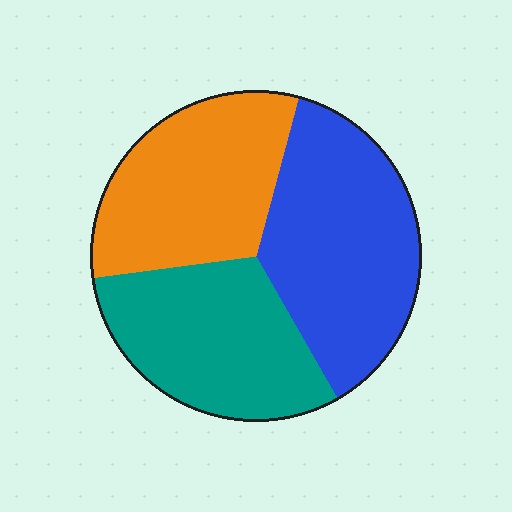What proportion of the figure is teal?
Teal takes up about one third (1/3) of the figure.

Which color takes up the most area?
Blue, at roughly 35%.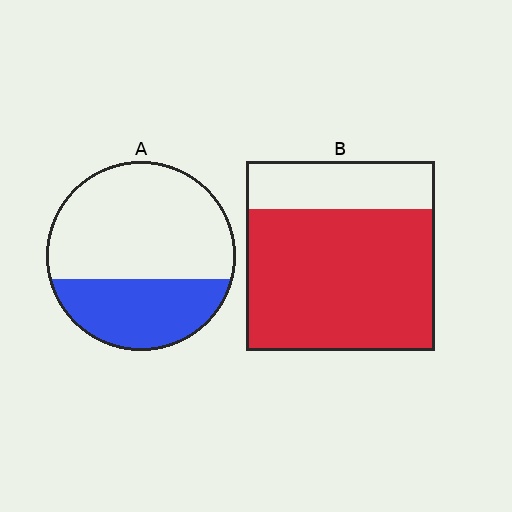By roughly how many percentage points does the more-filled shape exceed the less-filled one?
By roughly 40 percentage points (B over A).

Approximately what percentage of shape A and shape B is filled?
A is approximately 35% and B is approximately 75%.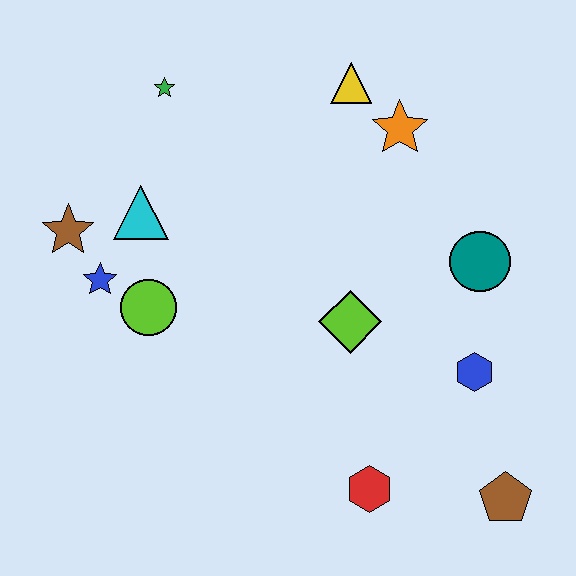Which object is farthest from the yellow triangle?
The brown pentagon is farthest from the yellow triangle.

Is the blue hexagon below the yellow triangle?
Yes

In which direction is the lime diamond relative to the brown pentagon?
The lime diamond is above the brown pentagon.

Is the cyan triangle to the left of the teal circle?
Yes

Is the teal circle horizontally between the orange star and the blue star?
No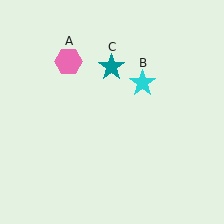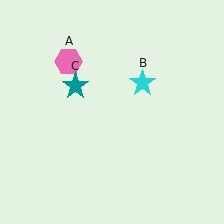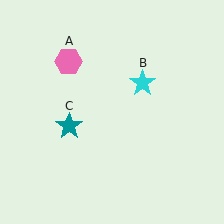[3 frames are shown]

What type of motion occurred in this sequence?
The teal star (object C) rotated counterclockwise around the center of the scene.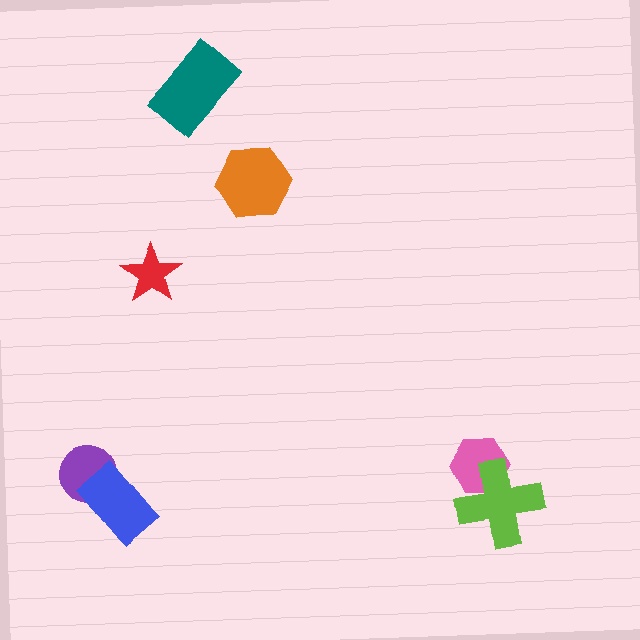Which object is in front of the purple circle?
The blue rectangle is in front of the purple circle.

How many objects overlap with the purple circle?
1 object overlaps with the purple circle.